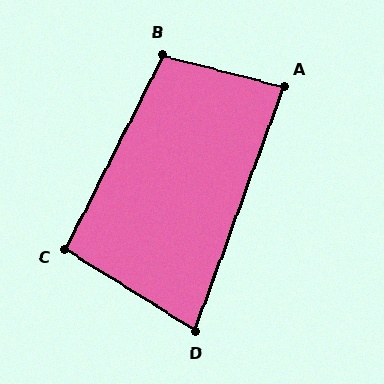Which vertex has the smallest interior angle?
D, at approximately 78 degrees.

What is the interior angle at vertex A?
Approximately 85 degrees (acute).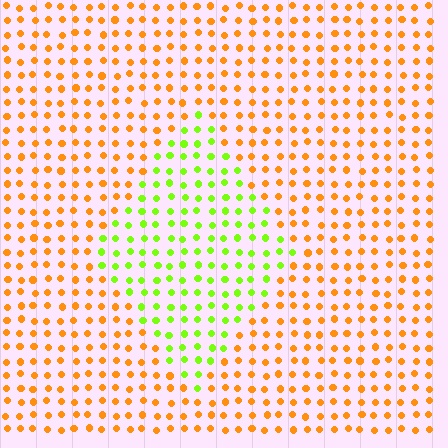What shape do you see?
I see a diamond.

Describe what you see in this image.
The image is filled with small orange elements in a uniform arrangement. A diamond-shaped region is visible where the elements are tinted to a slightly different hue, forming a subtle color boundary.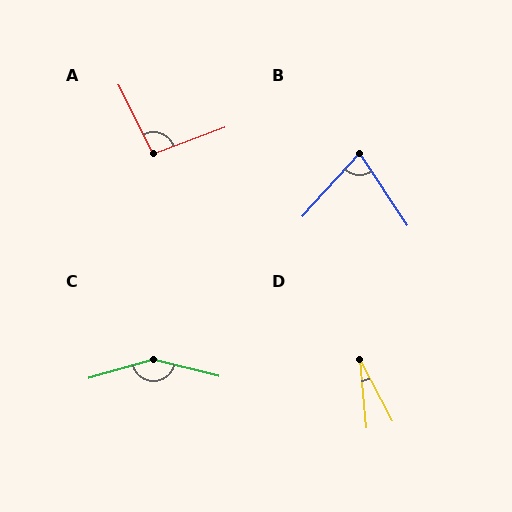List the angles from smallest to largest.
D (22°), B (76°), A (96°), C (150°).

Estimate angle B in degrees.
Approximately 76 degrees.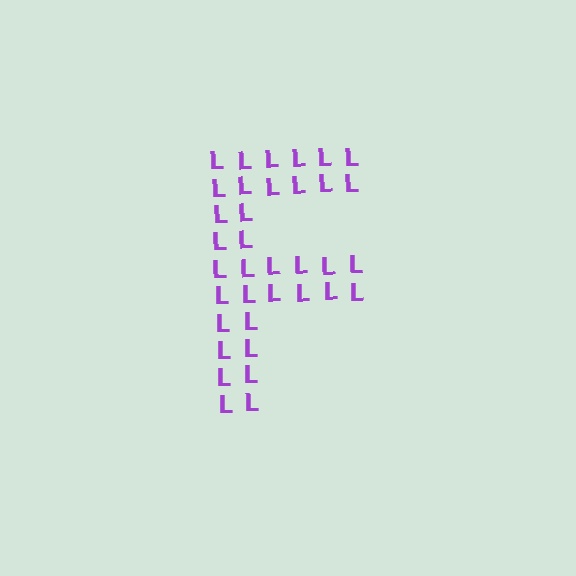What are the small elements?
The small elements are letter L's.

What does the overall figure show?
The overall figure shows the letter F.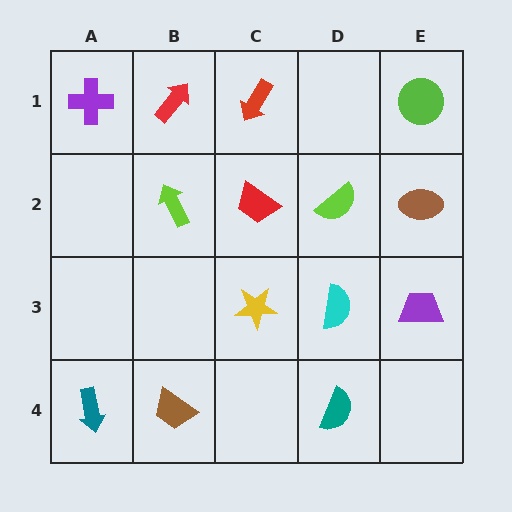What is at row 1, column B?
A red arrow.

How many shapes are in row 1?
4 shapes.